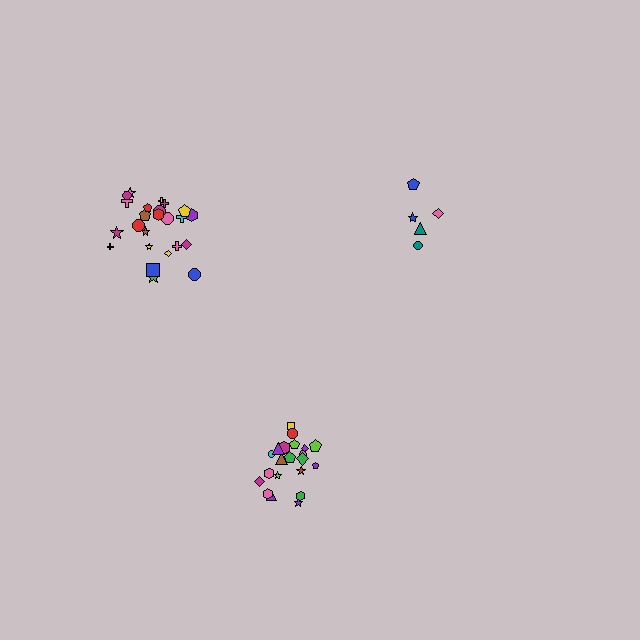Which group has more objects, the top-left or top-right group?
The top-left group.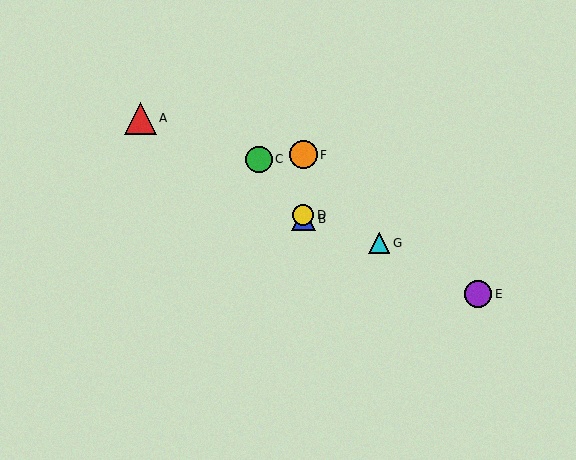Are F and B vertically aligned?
Yes, both are at x≈303.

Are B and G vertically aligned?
No, B is at x≈303 and G is at x≈379.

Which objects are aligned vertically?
Objects B, D, F are aligned vertically.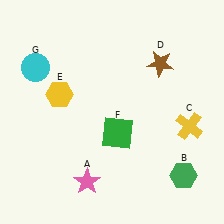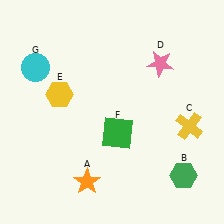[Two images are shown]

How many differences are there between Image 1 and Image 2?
There are 2 differences between the two images.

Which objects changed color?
A changed from pink to orange. D changed from brown to pink.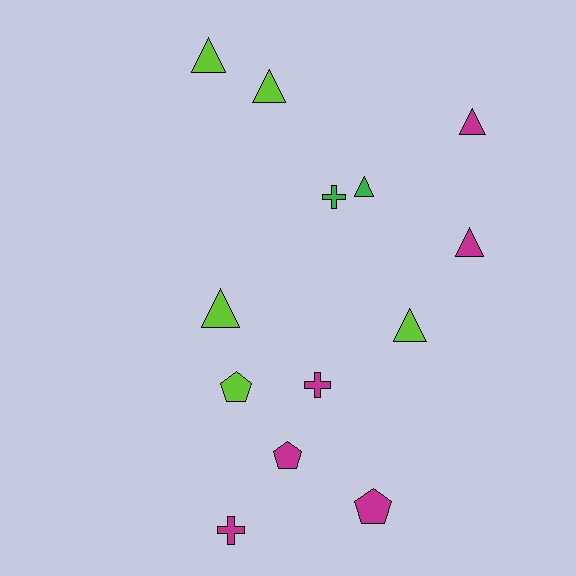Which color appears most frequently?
Magenta, with 6 objects.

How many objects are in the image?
There are 13 objects.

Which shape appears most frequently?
Triangle, with 7 objects.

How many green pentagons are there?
There are no green pentagons.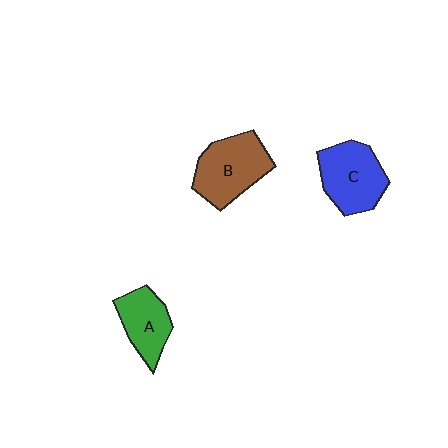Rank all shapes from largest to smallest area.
From largest to smallest: B (brown), C (blue), A (green).